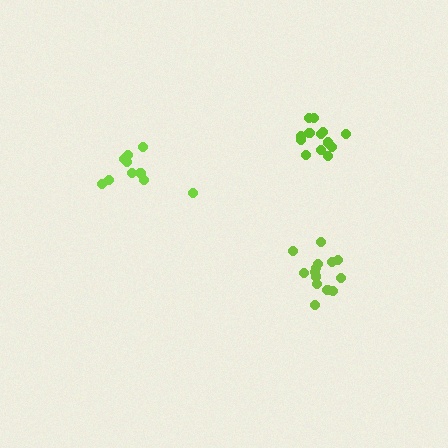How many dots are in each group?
Group 1: 14 dots, Group 2: 10 dots, Group 3: 13 dots (37 total).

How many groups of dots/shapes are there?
There are 3 groups.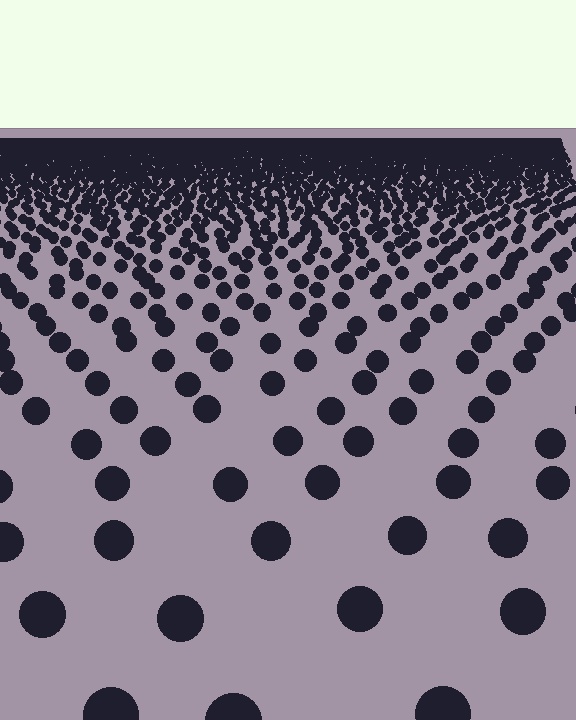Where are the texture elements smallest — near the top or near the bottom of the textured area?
Near the top.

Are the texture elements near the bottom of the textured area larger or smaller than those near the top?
Larger. Near the bottom, elements are closer to the viewer and appear at a bigger on-screen size.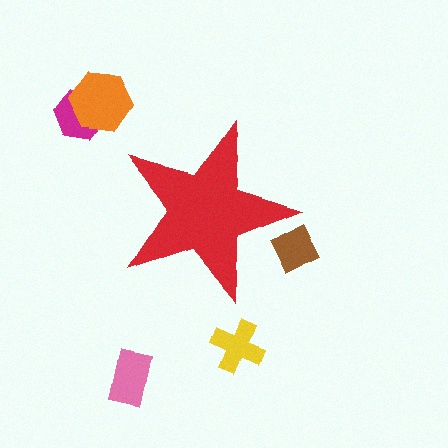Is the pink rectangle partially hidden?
No, the pink rectangle is fully visible.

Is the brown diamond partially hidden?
Yes, the brown diamond is partially hidden behind the red star.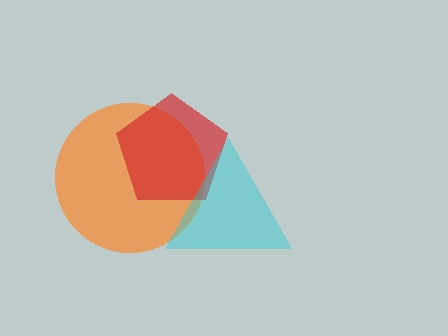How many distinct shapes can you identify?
There are 3 distinct shapes: an orange circle, a red pentagon, a cyan triangle.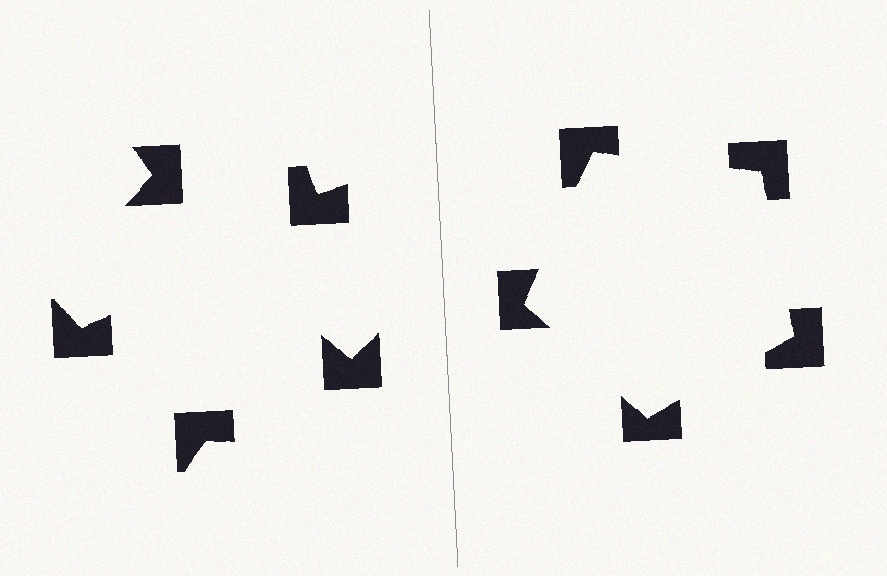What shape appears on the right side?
An illusory pentagon.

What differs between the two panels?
The notched squares are positioned identically on both sides; only the wedge orientations differ. On the right they align to a pentagon; on the left they are misaligned.